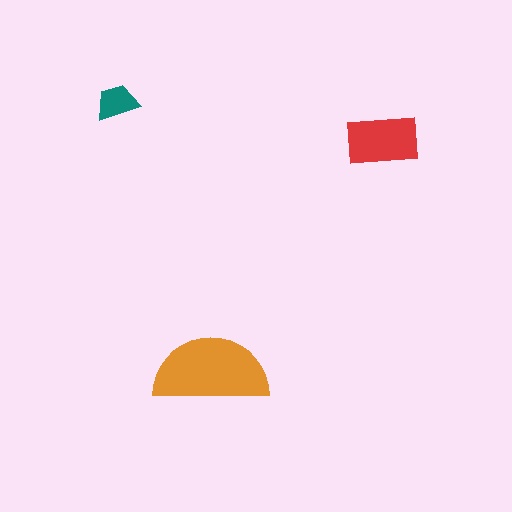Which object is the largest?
The orange semicircle.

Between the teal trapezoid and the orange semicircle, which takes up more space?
The orange semicircle.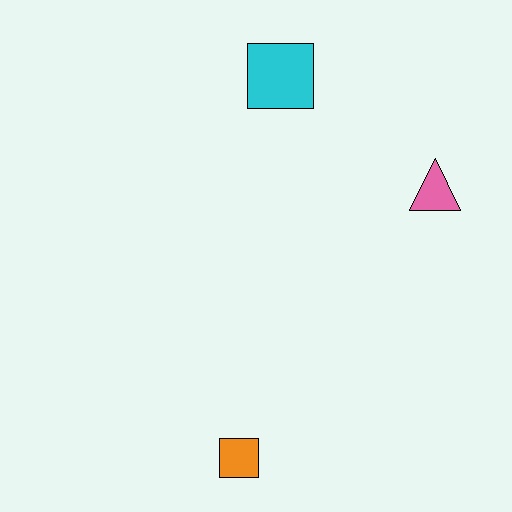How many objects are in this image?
There are 3 objects.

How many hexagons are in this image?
There are no hexagons.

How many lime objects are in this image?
There are no lime objects.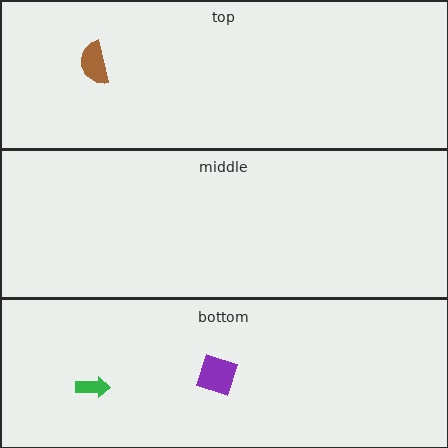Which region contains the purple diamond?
The bottom region.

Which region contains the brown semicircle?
The top region.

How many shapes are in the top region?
1.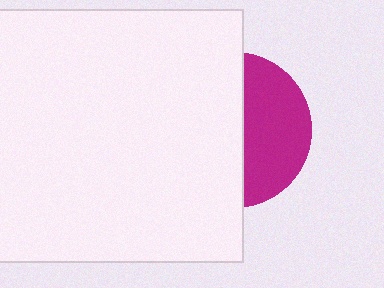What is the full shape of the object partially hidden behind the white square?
The partially hidden object is a magenta circle.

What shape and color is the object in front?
The object in front is a white square.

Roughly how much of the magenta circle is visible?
A small part of it is visible (roughly 42%).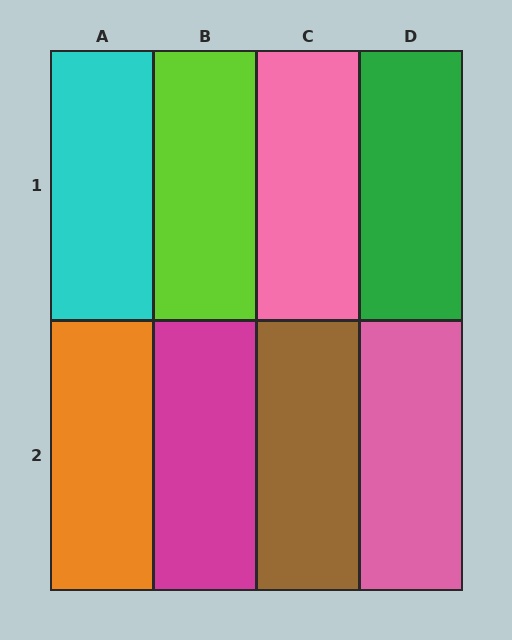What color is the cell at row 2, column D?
Pink.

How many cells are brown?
1 cell is brown.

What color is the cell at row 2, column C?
Brown.